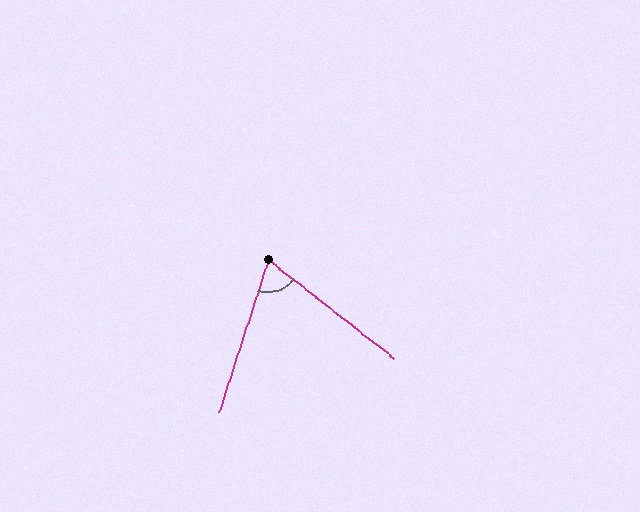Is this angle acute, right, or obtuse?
It is acute.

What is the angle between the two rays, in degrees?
Approximately 70 degrees.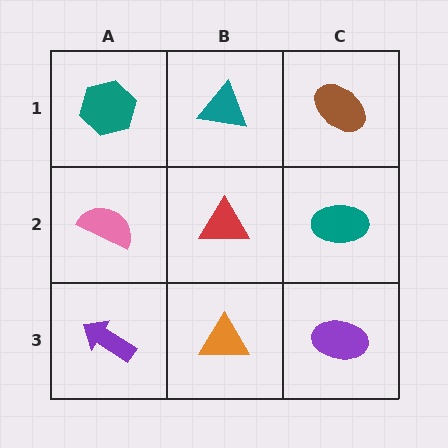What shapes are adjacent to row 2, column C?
A brown ellipse (row 1, column C), a purple ellipse (row 3, column C), a red triangle (row 2, column B).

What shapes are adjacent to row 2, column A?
A teal hexagon (row 1, column A), a purple arrow (row 3, column A), a red triangle (row 2, column B).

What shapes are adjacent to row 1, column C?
A teal ellipse (row 2, column C), a teal triangle (row 1, column B).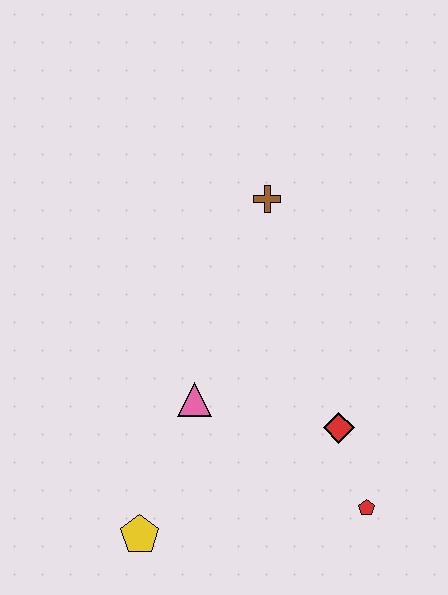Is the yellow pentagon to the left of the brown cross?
Yes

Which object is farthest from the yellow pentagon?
The brown cross is farthest from the yellow pentagon.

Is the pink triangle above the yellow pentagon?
Yes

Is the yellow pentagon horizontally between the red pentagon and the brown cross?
No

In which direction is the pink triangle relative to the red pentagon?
The pink triangle is to the left of the red pentagon.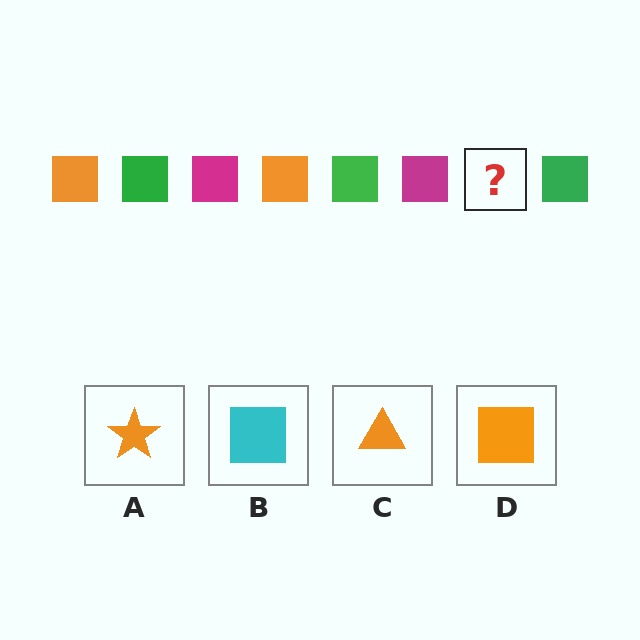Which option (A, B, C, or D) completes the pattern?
D.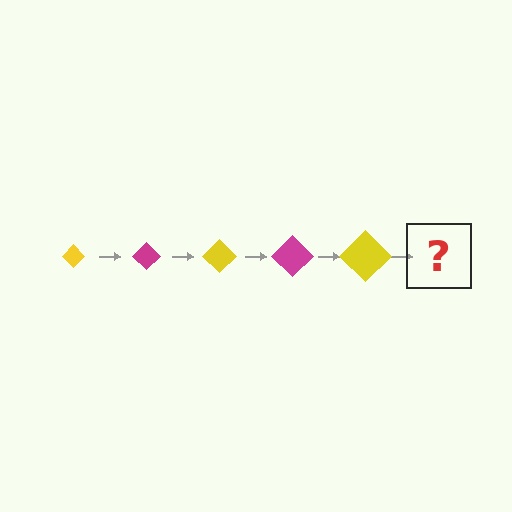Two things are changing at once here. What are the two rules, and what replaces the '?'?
The two rules are that the diamond grows larger each step and the color cycles through yellow and magenta. The '?' should be a magenta diamond, larger than the previous one.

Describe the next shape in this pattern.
It should be a magenta diamond, larger than the previous one.